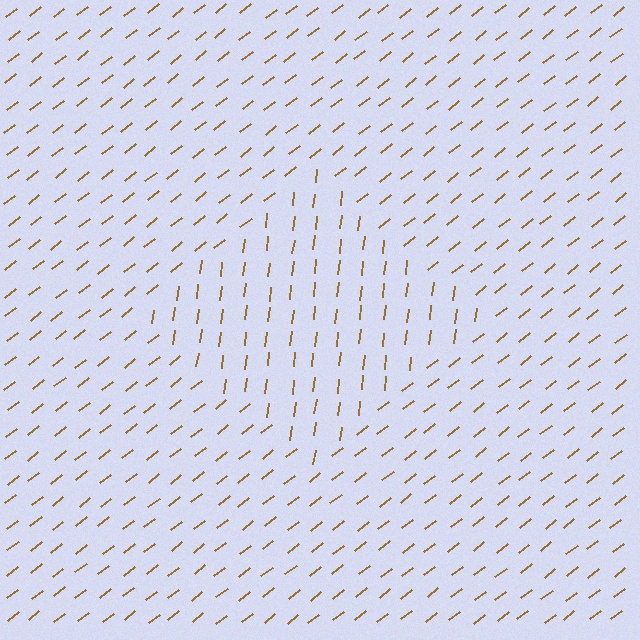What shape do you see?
I see a diamond.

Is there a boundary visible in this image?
Yes, there is a texture boundary formed by a change in line orientation.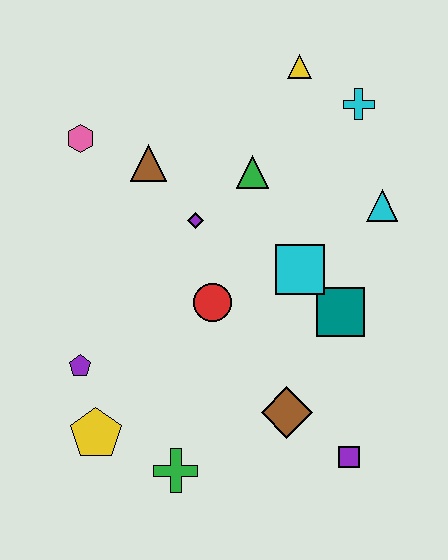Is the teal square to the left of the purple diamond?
No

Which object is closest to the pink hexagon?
The brown triangle is closest to the pink hexagon.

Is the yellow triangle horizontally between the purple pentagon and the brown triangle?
No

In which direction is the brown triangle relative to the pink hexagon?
The brown triangle is to the right of the pink hexagon.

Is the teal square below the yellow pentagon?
No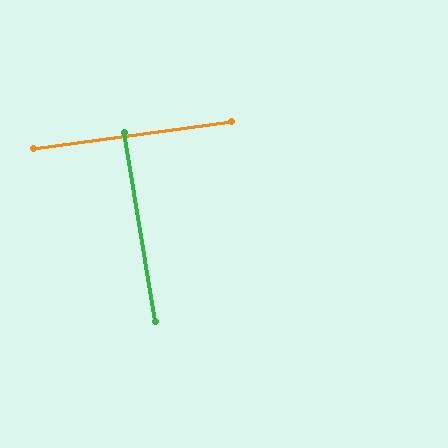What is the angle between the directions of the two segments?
Approximately 88 degrees.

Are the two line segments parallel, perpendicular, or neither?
Perpendicular — they meet at approximately 88°.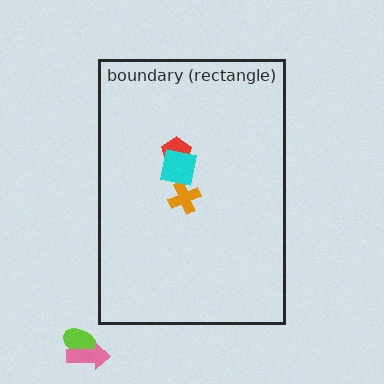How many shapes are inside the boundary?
3 inside, 2 outside.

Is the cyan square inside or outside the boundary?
Inside.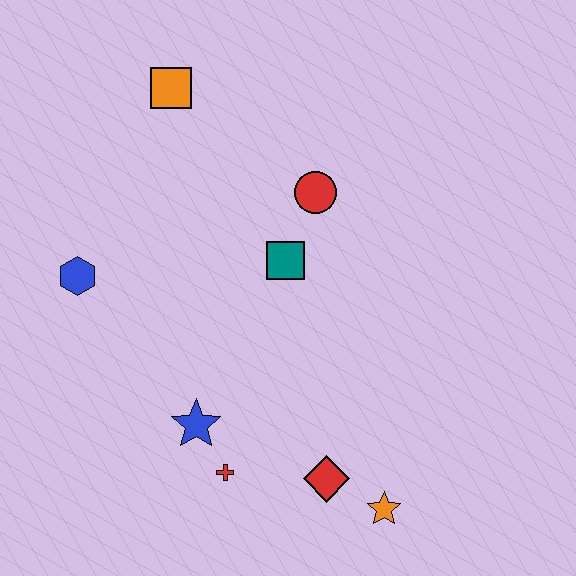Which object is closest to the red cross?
The blue star is closest to the red cross.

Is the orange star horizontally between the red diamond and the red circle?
No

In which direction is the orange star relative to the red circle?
The orange star is below the red circle.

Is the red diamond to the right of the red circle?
Yes